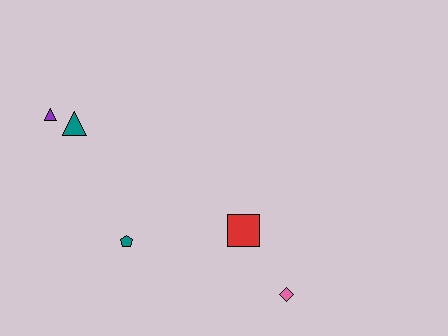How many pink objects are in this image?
There is 1 pink object.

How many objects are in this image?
There are 5 objects.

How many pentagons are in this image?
There is 1 pentagon.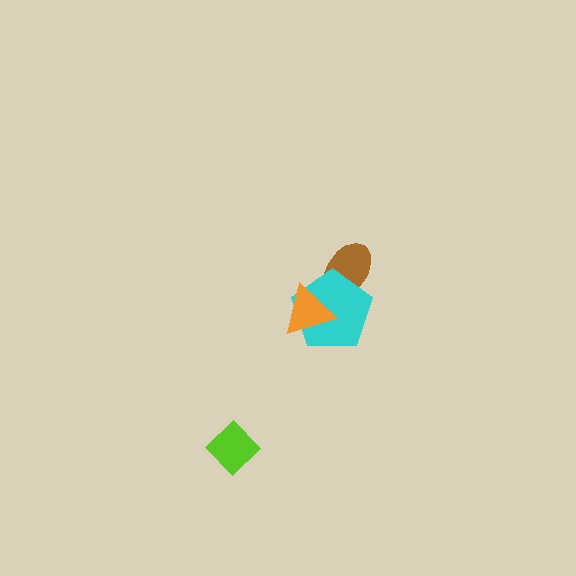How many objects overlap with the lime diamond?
0 objects overlap with the lime diamond.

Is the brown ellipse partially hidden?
Yes, it is partially covered by another shape.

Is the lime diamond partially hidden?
No, no other shape covers it.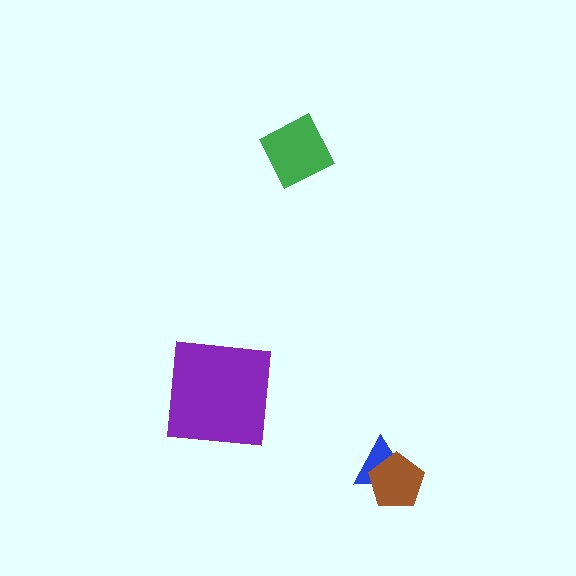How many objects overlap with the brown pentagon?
1 object overlaps with the brown pentagon.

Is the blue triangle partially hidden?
Yes, it is partially covered by another shape.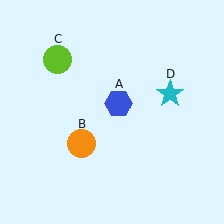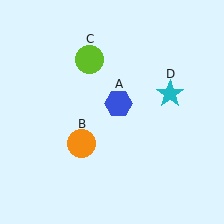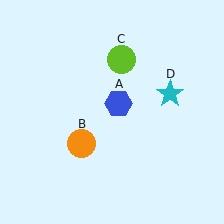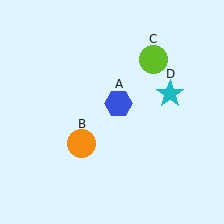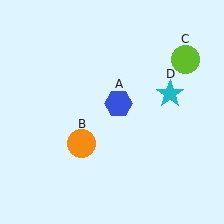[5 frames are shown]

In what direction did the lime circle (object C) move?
The lime circle (object C) moved right.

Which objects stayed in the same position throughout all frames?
Blue hexagon (object A) and orange circle (object B) and cyan star (object D) remained stationary.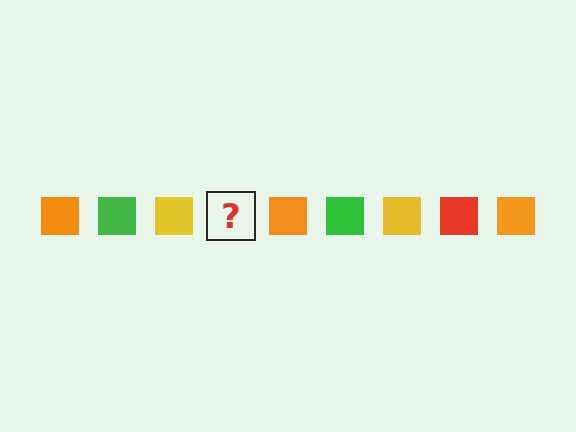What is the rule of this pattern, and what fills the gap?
The rule is that the pattern cycles through orange, green, yellow, red squares. The gap should be filled with a red square.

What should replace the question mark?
The question mark should be replaced with a red square.